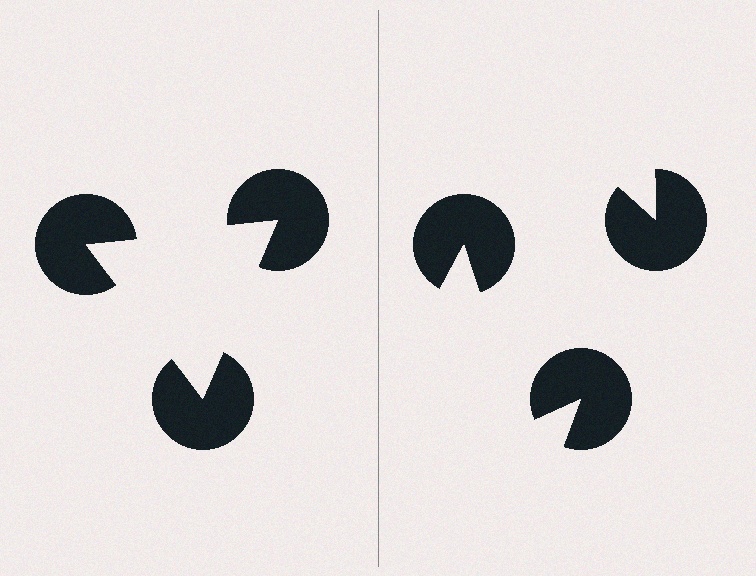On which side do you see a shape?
An illusory triangle appears on the left side. On the right side the wedge cuts are rotated, so no coherent shape forms.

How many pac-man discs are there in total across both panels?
6 — 3 on each side.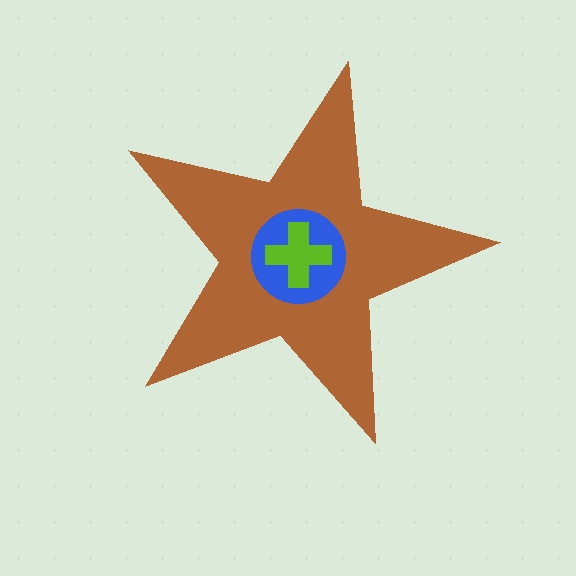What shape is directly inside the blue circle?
The lime cross.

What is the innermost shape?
The lime cross.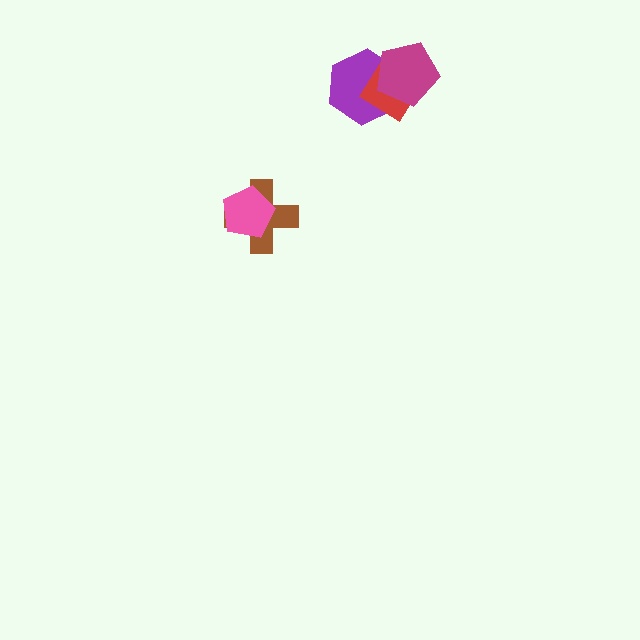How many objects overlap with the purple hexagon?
2 objects overlap with the purple hexagon.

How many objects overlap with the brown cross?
1 object overlaps with the brown cross.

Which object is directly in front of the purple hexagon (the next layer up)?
The red diamond is directly in front of the purple hexagon.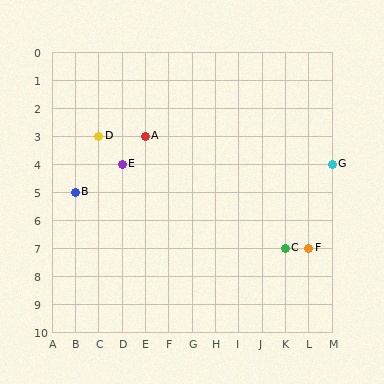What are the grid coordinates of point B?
Point B is at grid coordinates (B, 5).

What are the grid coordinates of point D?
Point D is at grid coordinates (C, 3).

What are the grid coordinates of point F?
Point F is at grid coordinates (L, 7).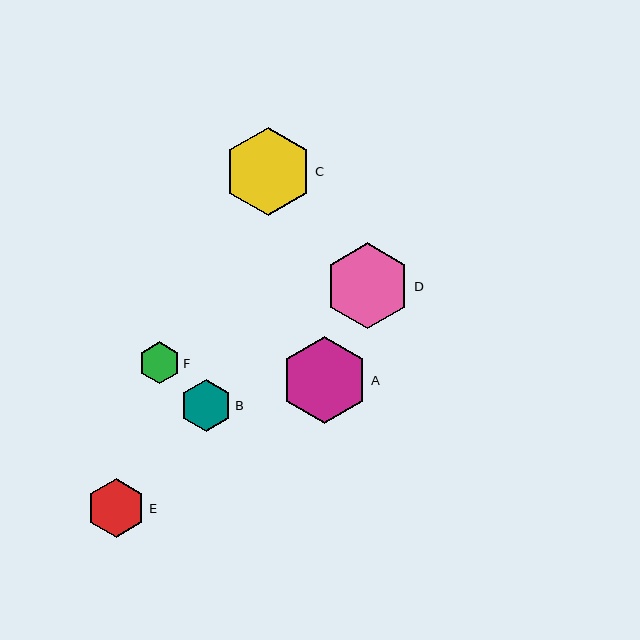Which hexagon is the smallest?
Hexagon F is the smallest with a size of approximately 42 pixels.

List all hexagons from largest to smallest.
From largest to smallest: C, A, D, E, B, F.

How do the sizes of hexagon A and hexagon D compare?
Hexagon A and hexagon D are approximately the same size.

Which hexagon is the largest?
Hexagon C is the largest with a size of approximately 88 pixels.